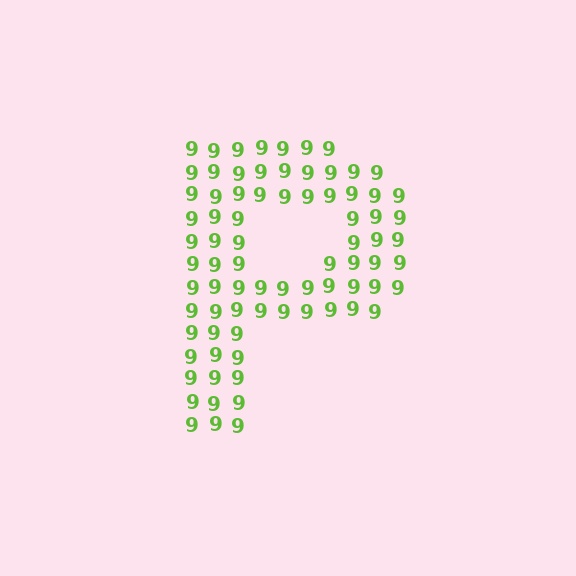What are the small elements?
The small elements are digit 9's.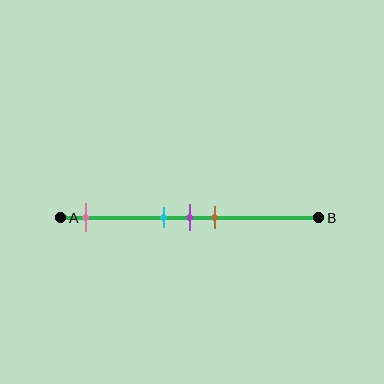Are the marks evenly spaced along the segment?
No, the marks are not evenly spaced.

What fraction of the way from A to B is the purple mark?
The purple mark is approximately 50% (0.5) of the way from A to B.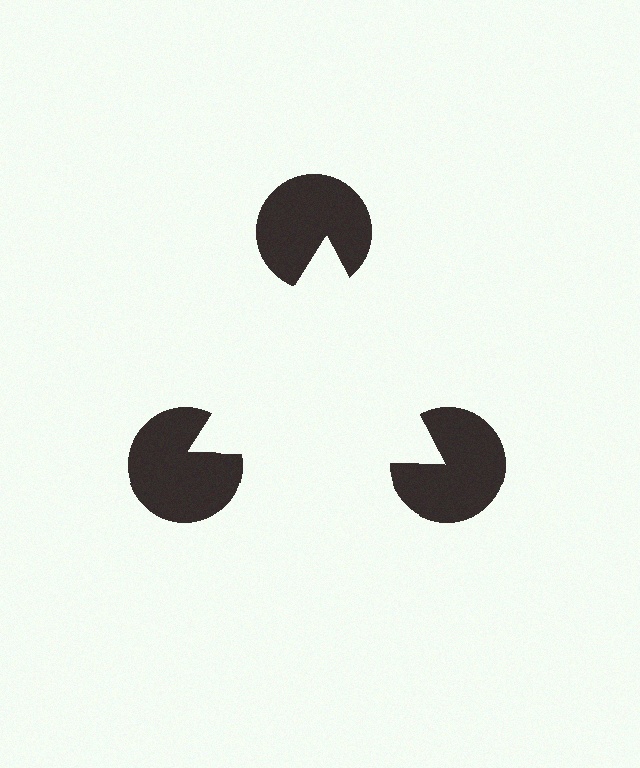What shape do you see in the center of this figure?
An illusory triangle — its edges are inferred from the aligned wedge cuts in the pac-man discs, not physically drawn.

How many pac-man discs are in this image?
There are 3 — one at each vertex of the illusory triangle.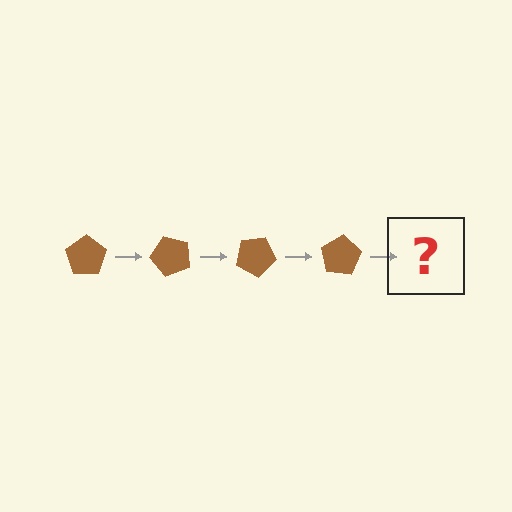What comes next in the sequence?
The next element should be a brown pentagon rotated 200 degrees.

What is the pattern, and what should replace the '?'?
The pattern is that the pentagon rotates 50 degrees each step. The '?' should be a brown pentagon rotated 200 degrees.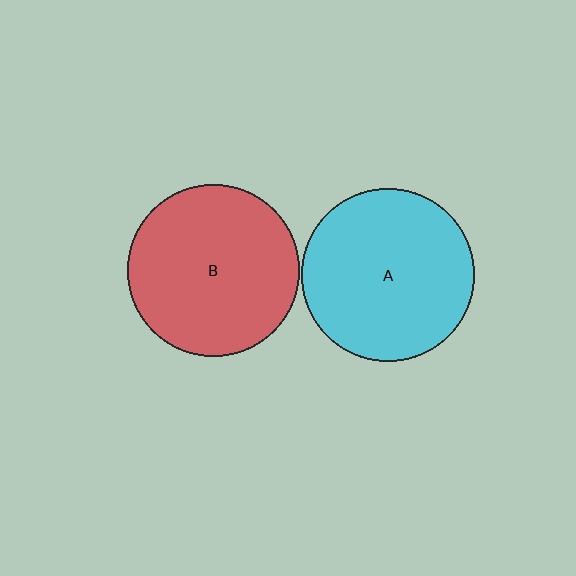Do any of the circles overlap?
No, none of the circles overlap.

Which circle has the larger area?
Circle A (cyan).